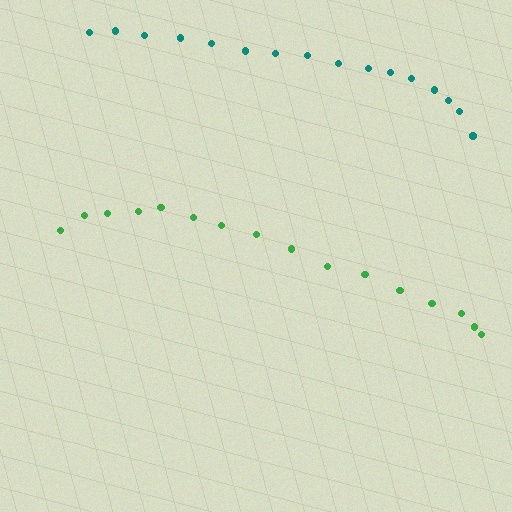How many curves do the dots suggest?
There are 2 distinct paths.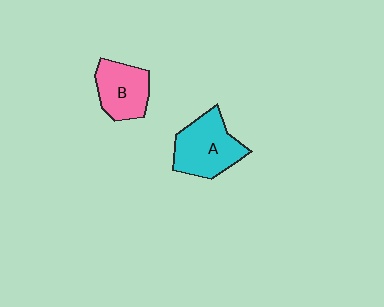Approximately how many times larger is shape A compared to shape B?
Approximately 1.3 times.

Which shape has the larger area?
Shape A (cyan).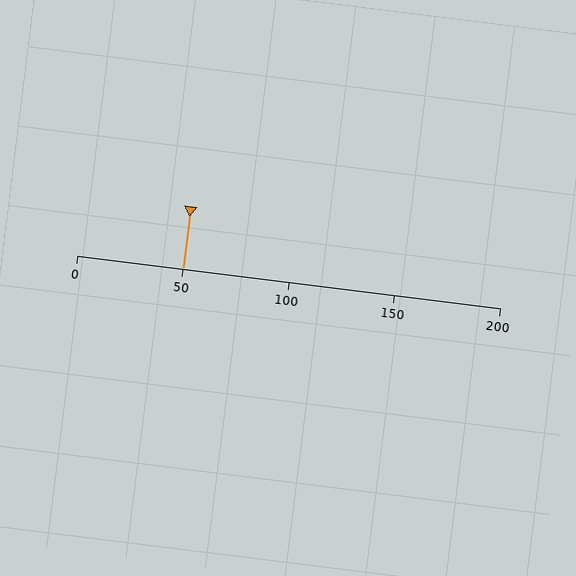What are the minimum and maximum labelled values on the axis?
The axis runs from 0 to 200.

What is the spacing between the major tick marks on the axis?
The major ticks are spaced 50 apart.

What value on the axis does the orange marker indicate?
The marker indicates approximately 50.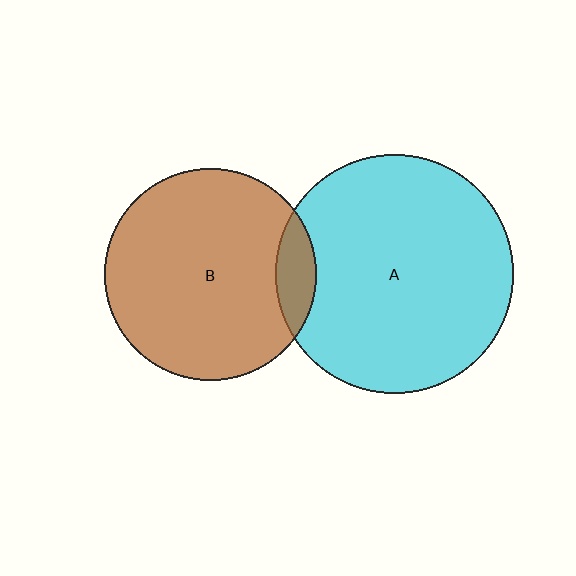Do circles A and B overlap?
Yes.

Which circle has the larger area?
Circle A (cyan).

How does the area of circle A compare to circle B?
Approximately 1.3 times.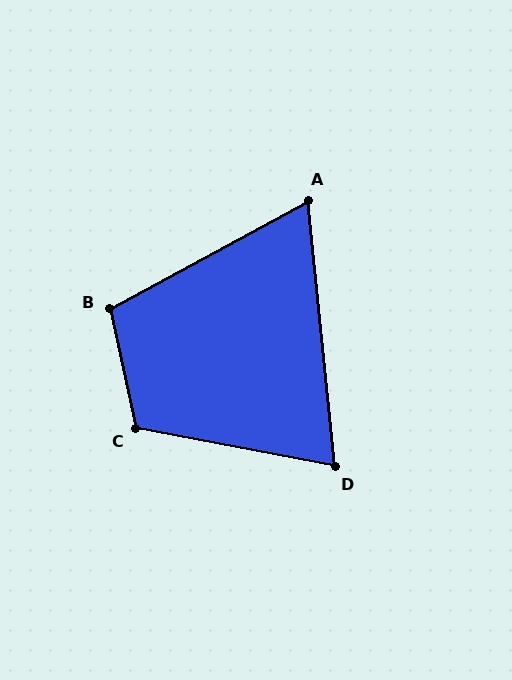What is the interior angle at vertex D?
Approximately 74 degrees (acute).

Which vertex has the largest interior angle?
C, at approximately 113 degrees.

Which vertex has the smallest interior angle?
A, at approximately 67 degrees.